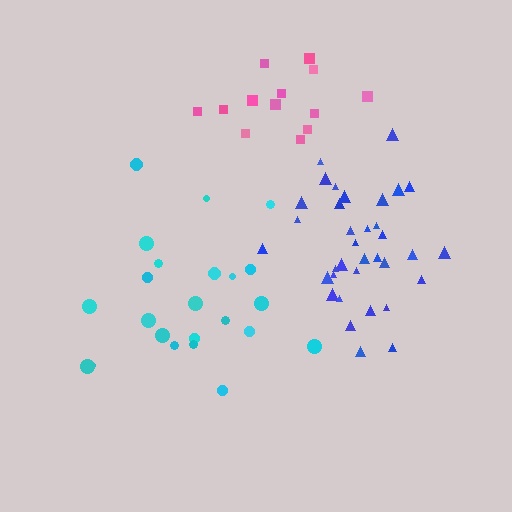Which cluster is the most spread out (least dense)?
Cyan.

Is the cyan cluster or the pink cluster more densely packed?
Pink.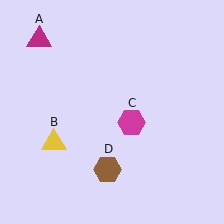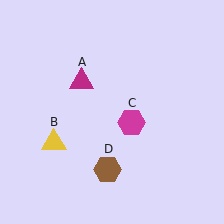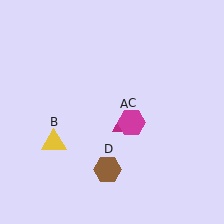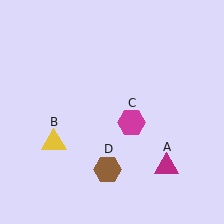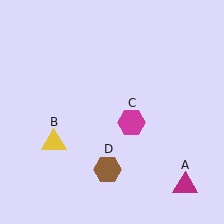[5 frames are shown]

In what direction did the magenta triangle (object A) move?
The magenta triangle (object A) moved down and to the right.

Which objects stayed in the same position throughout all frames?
Yellow triangle (object B) and magenta hexagon (object C) and brown hexagon (object D) remained stationary.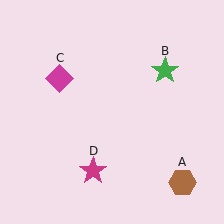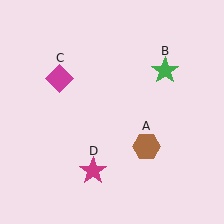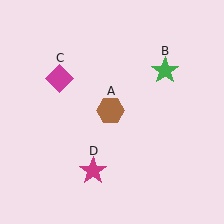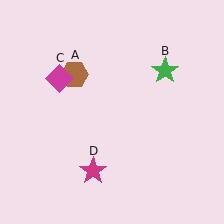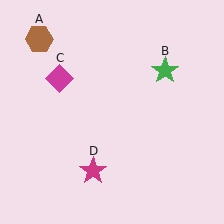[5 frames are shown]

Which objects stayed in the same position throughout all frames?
Green star (object B) and magenta diamond (object C) and magenta star (object D) remained stationary.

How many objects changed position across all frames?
1 object changed position: brown hexagon (object A).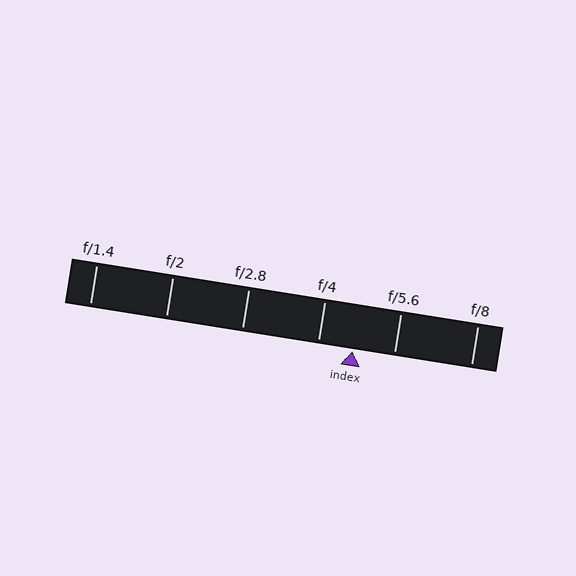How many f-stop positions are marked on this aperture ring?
There are 6 f-stop positions marked.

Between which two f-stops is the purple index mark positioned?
The index mark is between f/4 and f/5.6.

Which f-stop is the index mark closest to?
The index mark is closest to f/4.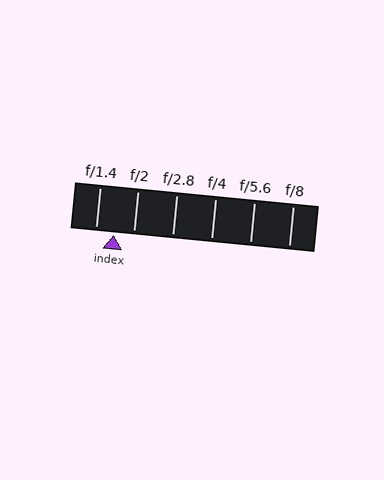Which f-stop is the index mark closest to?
The index mark is closest to f/1.4.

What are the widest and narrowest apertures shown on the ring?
The widest aperture shown is f/1.4 and the narrowest is f/8.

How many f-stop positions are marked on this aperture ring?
There are 6 f-stop positions marked.